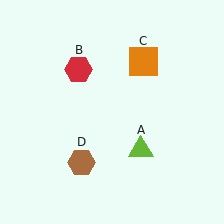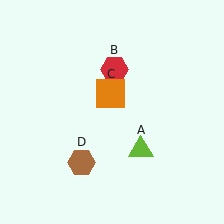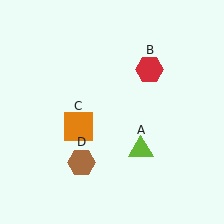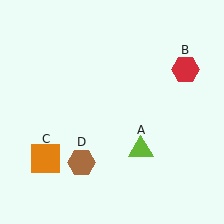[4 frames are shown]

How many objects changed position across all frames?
2 objects changed position: red hexagon (object B), orange square (object C).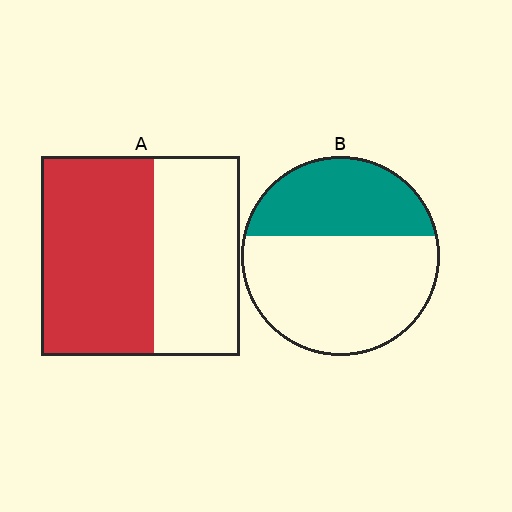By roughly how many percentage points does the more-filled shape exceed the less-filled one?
By roughly 20 percentage points (A over B).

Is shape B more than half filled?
No.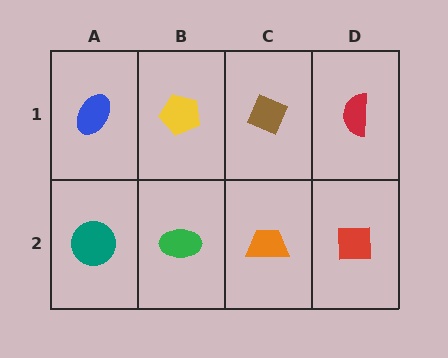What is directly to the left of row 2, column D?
An orange trapezoid.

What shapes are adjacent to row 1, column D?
A red square (row 2, column D), a brown diamond (row 1, column C).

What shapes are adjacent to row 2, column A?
A blue ellipse (row 1, column A), a green ellipse (row 2, column B).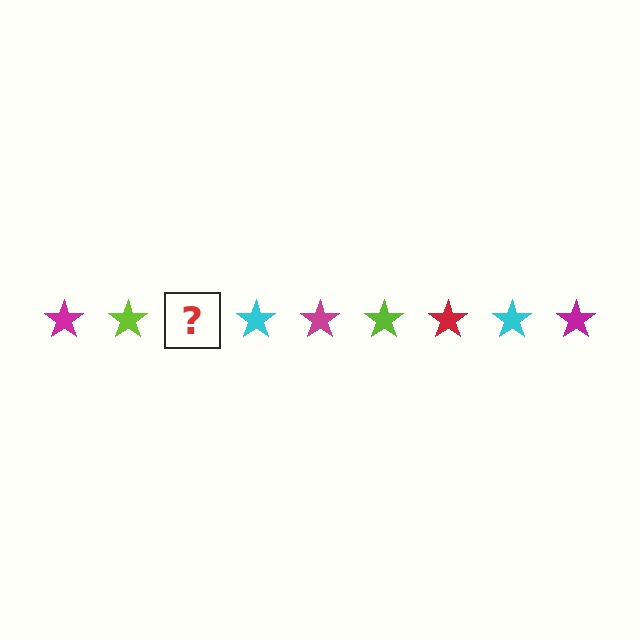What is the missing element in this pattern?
The missing element is a red star.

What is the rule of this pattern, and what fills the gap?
The rule is that the pattern cycles through magenta, lime, red, cyan stars. The gap should be filled with a red star.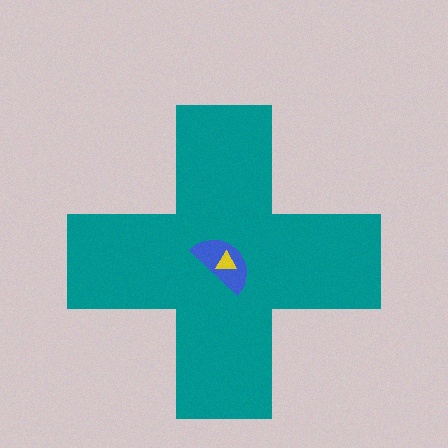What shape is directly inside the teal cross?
The blue semicircle.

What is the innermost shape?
The yellow triangle.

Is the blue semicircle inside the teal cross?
Yes.